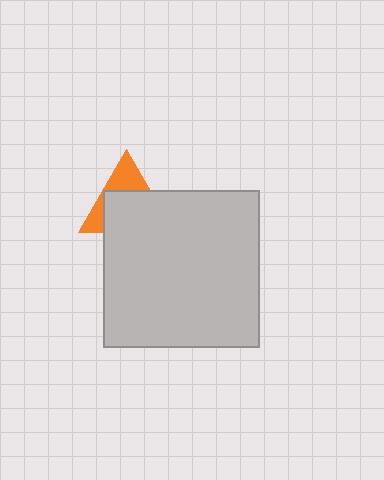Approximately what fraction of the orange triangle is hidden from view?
Roughly 63% of the orange triangle is hidden behind the light gray square.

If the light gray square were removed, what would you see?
You would see the complete orange triangle.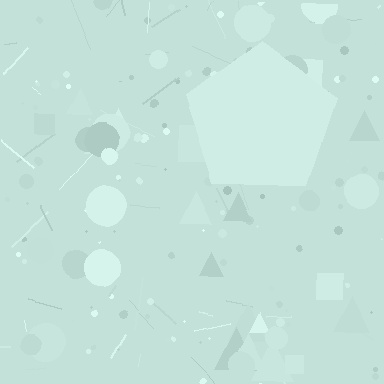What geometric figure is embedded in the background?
A pentagon is embedded in the background.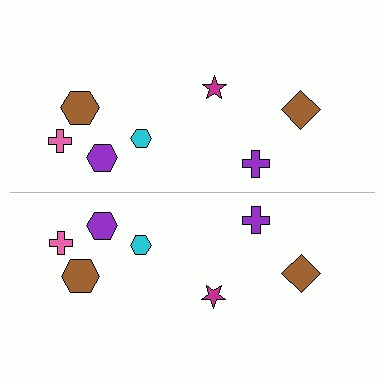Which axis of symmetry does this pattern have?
The pattern has a horizontal axis of symmetry running through the center of the image.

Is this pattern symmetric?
Yes, this pattern has bilateral (reflection) symmetry.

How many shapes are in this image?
There are 14 shapes in this image.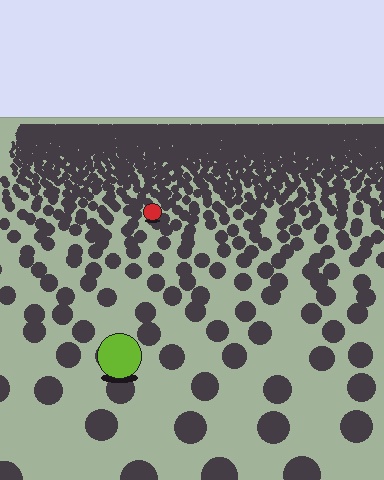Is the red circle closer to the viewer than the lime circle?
No. The lime circle is closer — you can tell from the texture gradient: the ground texture is coarser near it.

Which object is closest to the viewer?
The lime circle is closest. The texture marks near it are larger and more spread out.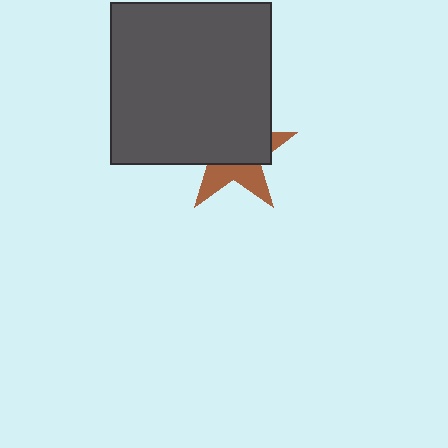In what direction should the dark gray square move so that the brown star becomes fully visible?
The dark gray square should move up. That is the shortest direction to clear the overlap and leave the brown star fully visible.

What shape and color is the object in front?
The object in front is a dark gray square.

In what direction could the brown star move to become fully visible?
The brown star could move down. That would shift it out from behind the dark gray square entirely.